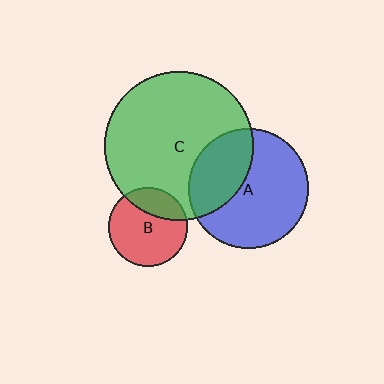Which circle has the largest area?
Circle C (green).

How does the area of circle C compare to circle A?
Approximately 1.5 times.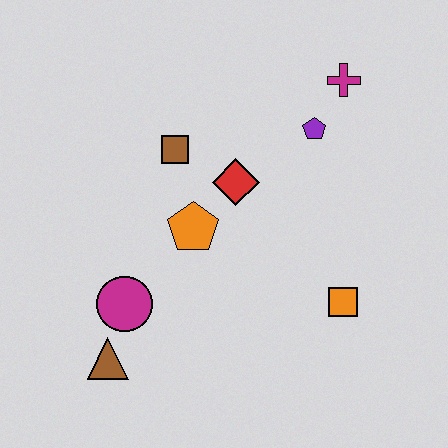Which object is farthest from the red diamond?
The brown triangle is farthest from the red diamond.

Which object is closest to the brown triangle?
The magenta circle is closest to the brown triangle.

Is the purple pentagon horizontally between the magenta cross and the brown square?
Yes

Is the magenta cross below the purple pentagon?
No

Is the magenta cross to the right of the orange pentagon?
Yes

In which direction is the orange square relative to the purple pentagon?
The orange square is below the purple pentagon.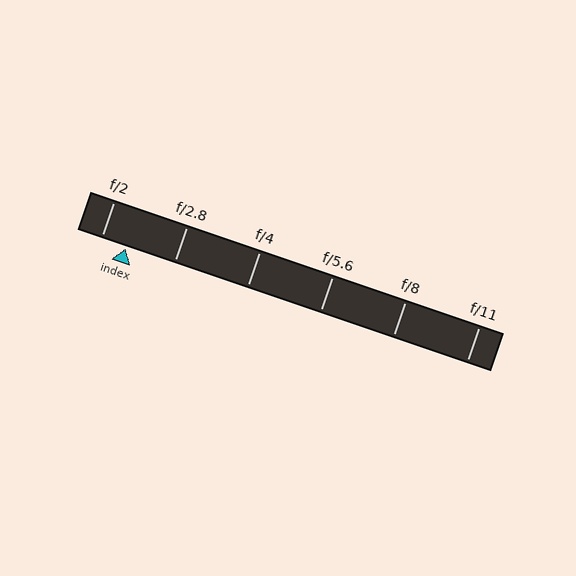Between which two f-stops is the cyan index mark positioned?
The index mark is between f/2 and f/2.8.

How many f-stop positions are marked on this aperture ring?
There are 6 f-stop positions marked.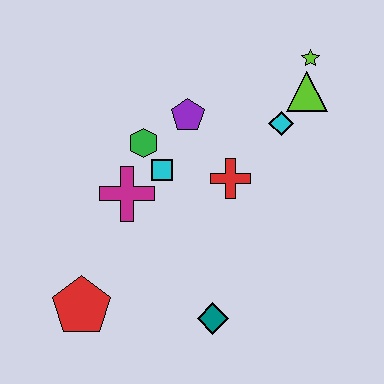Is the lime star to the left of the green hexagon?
No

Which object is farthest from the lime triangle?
The red pentagon is farthest from the lime triangle.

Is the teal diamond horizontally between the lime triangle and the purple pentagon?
Yes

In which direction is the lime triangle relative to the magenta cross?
The lime triangle is to the right of the magenta cross.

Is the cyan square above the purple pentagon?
No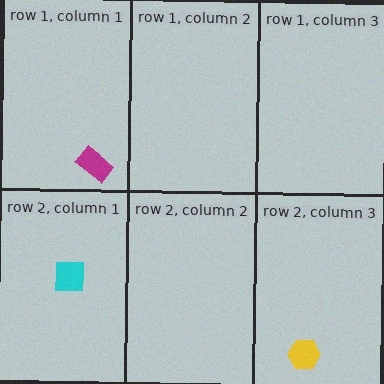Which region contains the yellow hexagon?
The row 2, column 3 region.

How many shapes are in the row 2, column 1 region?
1.